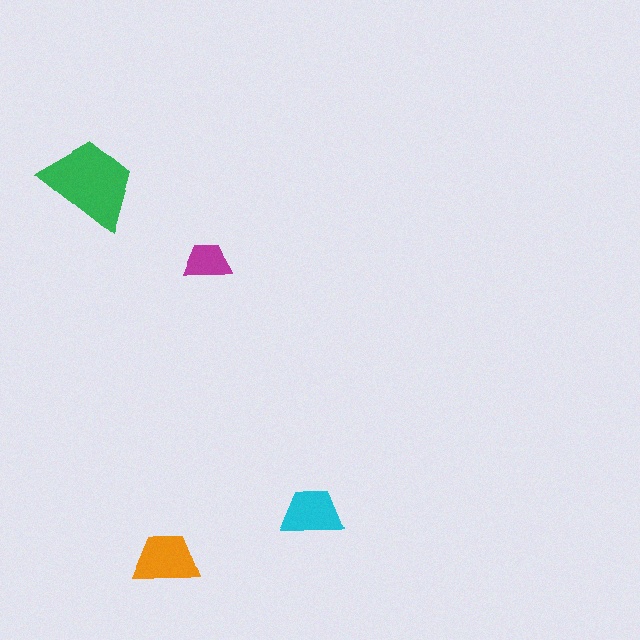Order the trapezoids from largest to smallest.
the green one, the orange one, the cyan one, the magenta one.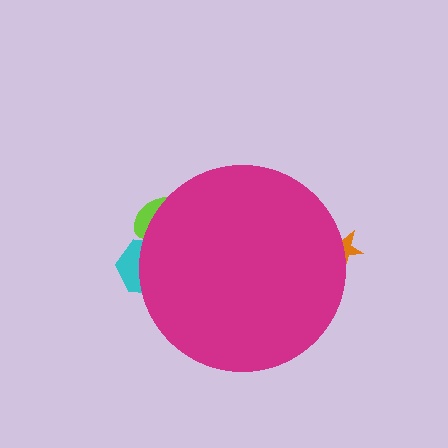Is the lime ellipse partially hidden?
Yes, the lime ellipse is partially hidden behind the magenta circle.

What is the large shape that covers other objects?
A magenta circle.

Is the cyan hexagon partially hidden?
Yes, the cyan hexagon is partially hidden behind the magenta circle.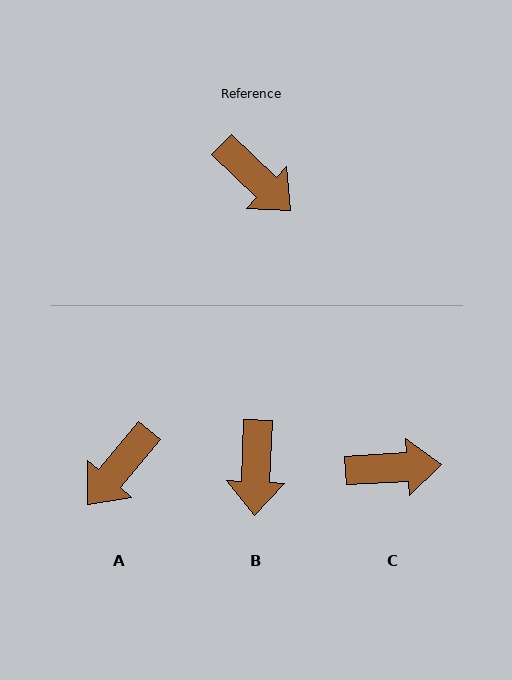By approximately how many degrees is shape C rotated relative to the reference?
Approximately 47 degrees counter-clockwise.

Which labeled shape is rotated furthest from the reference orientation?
A, about 86 degrees away.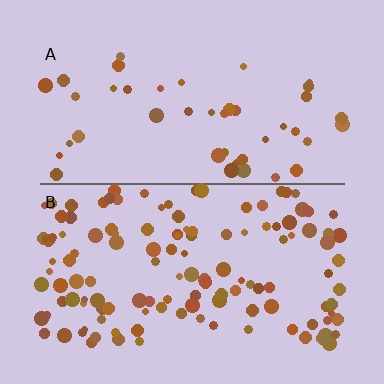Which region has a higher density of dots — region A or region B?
B (the bottom).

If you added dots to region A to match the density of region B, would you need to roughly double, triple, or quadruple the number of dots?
Approximately triple.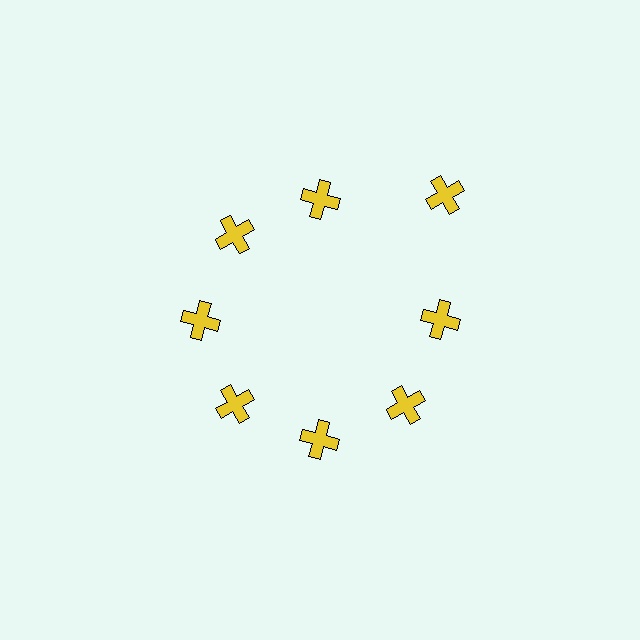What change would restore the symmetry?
The symmetry would be restored by moving it inward, back onto the ring so that all 8 crosses sit at equal angles and equal distance from the center.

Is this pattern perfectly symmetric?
No. The 8 yellow crosses are arranged in a ring, but one element near the 2 o'clock position is pushed outward from the center, breaking the 8-fold rotational symmetry.